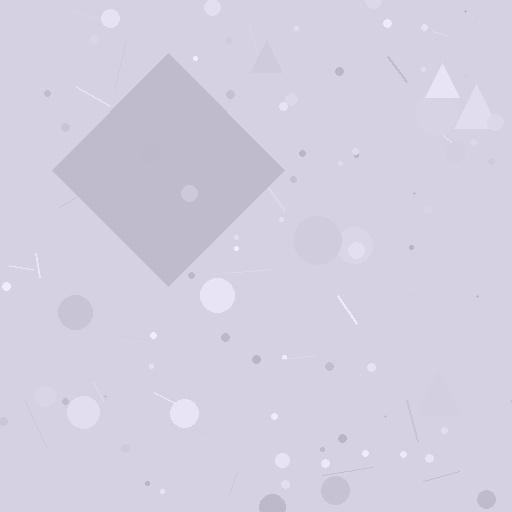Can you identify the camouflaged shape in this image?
The camouflaged shape is a diamond.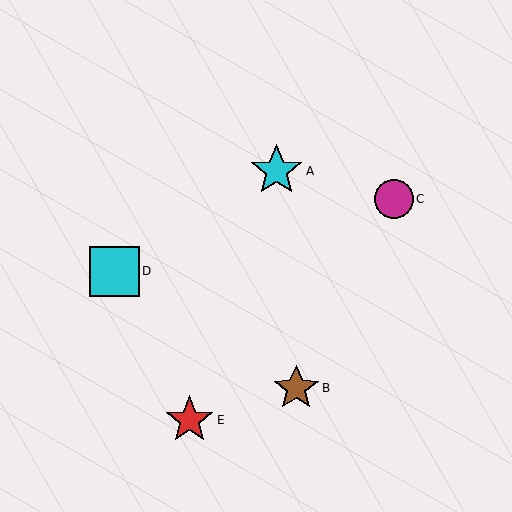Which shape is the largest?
The cyan star (labeled A) is the largest.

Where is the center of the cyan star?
The center of the cyan star is at (277, 171).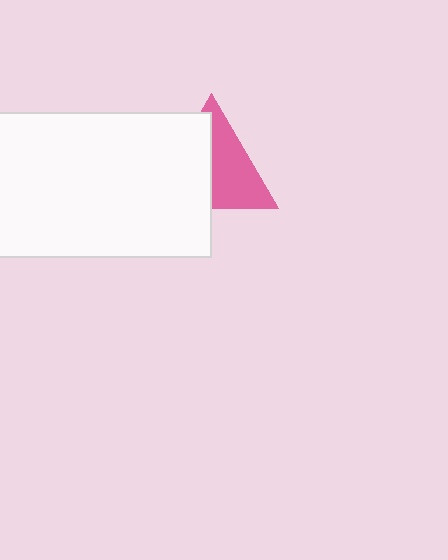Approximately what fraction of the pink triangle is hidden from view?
Roughly 48% of the pink triangle is hidden behind the white rectangle.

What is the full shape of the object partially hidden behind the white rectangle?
The partially hidden object is a pink triangle.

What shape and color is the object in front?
The object in front is a white rectangle.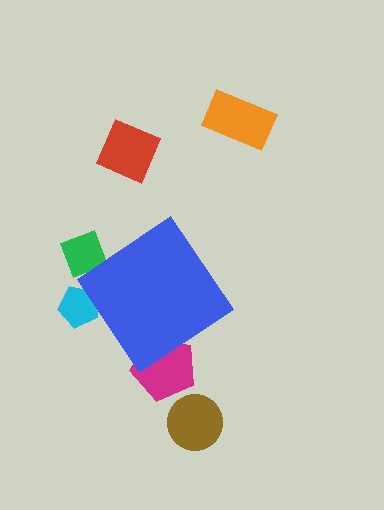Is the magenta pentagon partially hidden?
Yes, the magenta pentagon is partially hidden behind the blue diamond.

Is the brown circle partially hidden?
No, the brown circle is fully visible.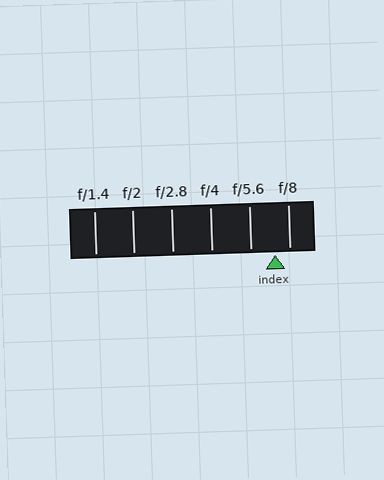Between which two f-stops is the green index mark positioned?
The index mark is between f/5.6 and f/8.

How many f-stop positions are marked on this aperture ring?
There are 6 f-stop positions marked.